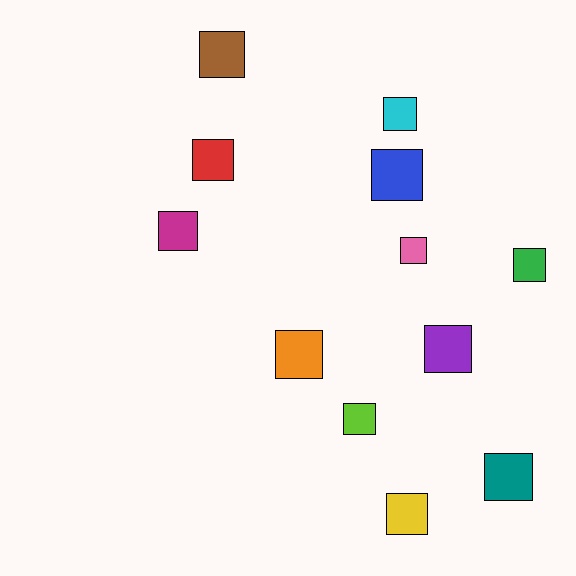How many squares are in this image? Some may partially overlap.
There are 12 squares.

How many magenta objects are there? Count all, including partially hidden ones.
There is 1 magenta object.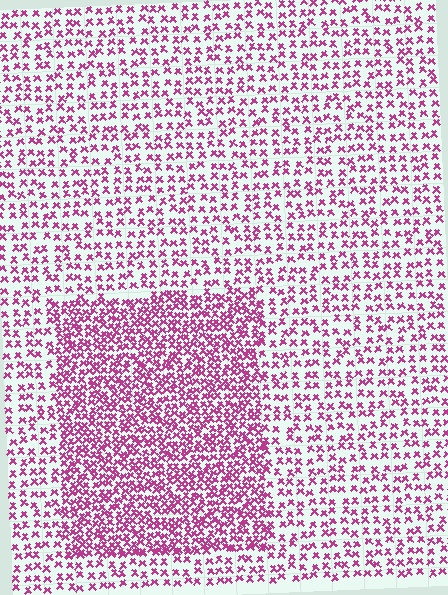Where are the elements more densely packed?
The elements are more densely packed inside the rectangle boundary.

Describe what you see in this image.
The image contains small magenta elements arranged at two different densities. A rectangle-shaped region is visible where the elements are more densely packed than the surrounding area.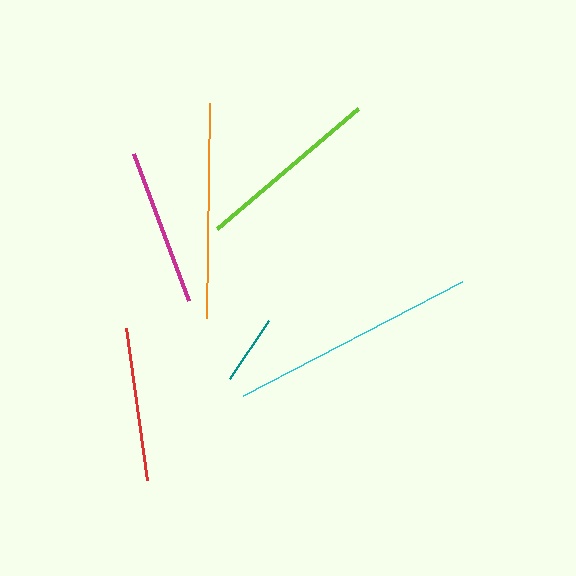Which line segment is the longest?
The cyan line is the longest at approximately 246 pixels.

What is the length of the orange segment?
The orange segment is approximately 215 pixels long.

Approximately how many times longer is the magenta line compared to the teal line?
The magenta line is approximately 2.2 times the length of the teal line.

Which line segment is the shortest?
The teal line is the shortest at approximately 70 pixels.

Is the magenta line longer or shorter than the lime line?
The lime line is longer than the magenta line.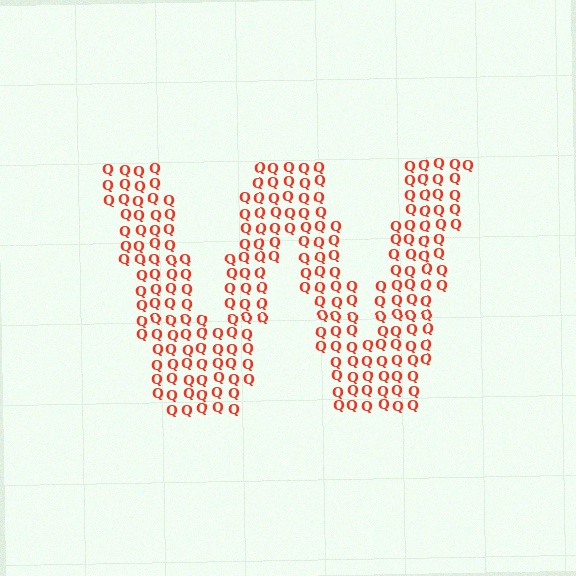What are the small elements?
The small elements are letter Q's.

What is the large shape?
The large shape is the letter W.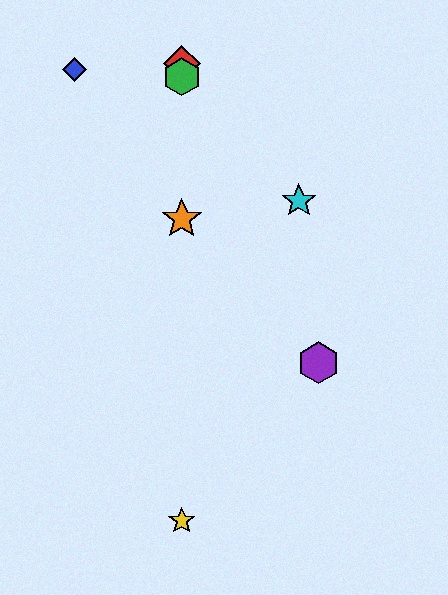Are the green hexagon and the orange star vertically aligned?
Yes, both are at x≈182.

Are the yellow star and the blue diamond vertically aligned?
No, the yellow star is at x≈182 and the blue diamond is at x≈75.